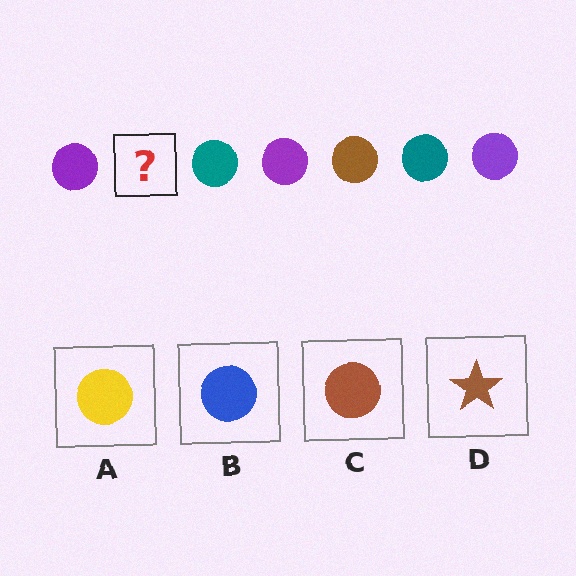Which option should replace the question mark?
Option C.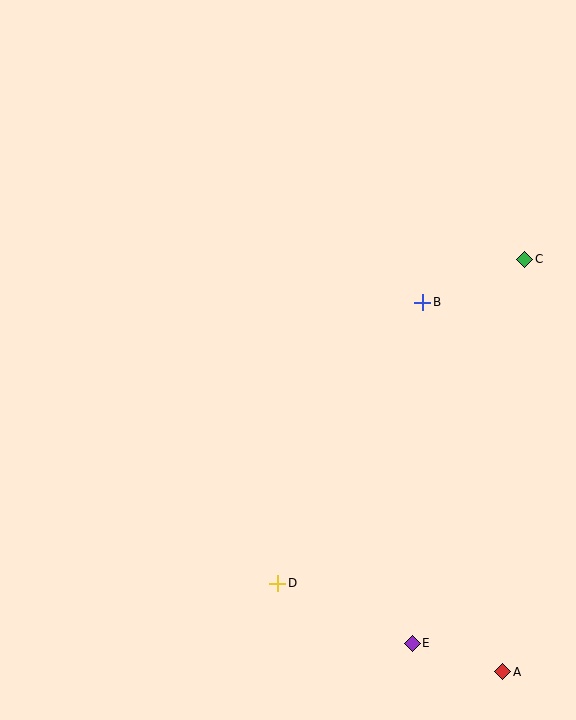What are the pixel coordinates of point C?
Point C is at (525, 259).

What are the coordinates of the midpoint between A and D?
The midpoint between A and D is at (390, 628).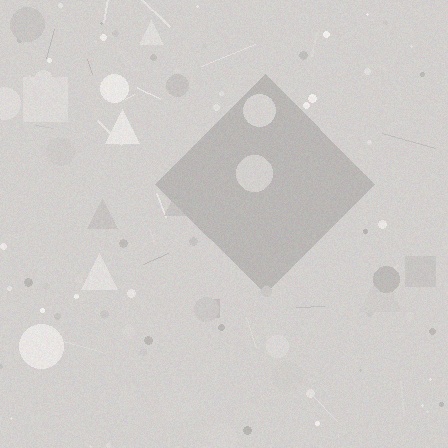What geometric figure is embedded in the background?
A diamond is embedded in the background.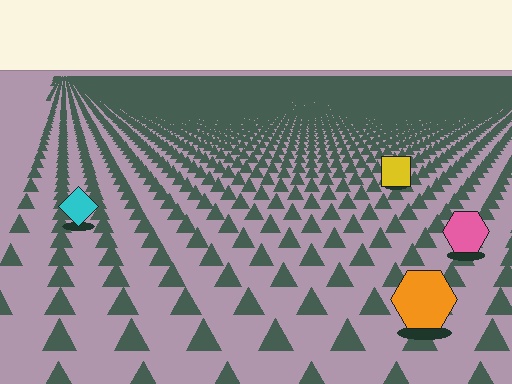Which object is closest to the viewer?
The orange hexagon is closest. The texture marks near it are larger and more spread out.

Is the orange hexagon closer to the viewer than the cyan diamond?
Yes. The orange hexagon is closer — you can tell from the texture gradient: the ground texture is coarser near it.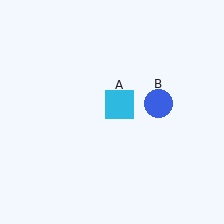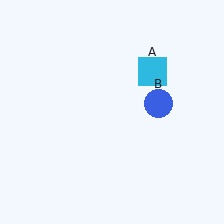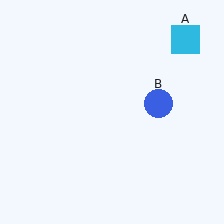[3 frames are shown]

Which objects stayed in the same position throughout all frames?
Blue circle (object B) remained stationary.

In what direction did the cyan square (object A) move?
The cyan square (object A) moved up and to the right.